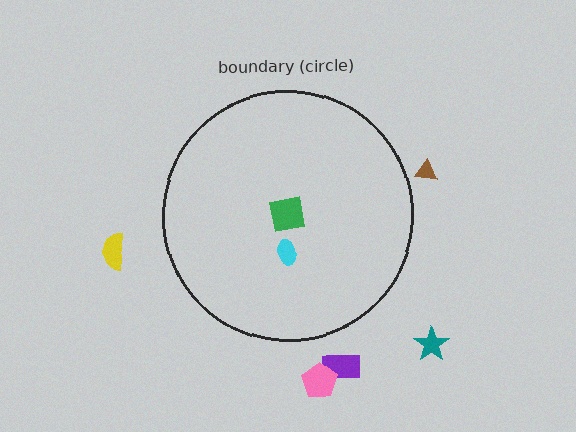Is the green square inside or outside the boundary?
Inside.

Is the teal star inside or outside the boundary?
Outside.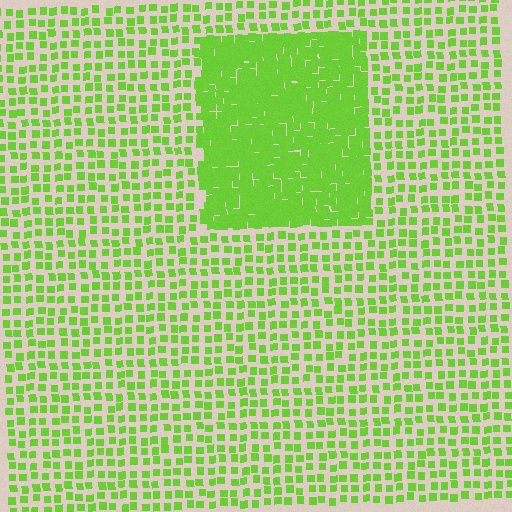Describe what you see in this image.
The image contains small lime elements arranged at two different densities. A rectangle-shaped region is visible where the elements are more densely packed than the surrounding area.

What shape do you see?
I see a rectangle.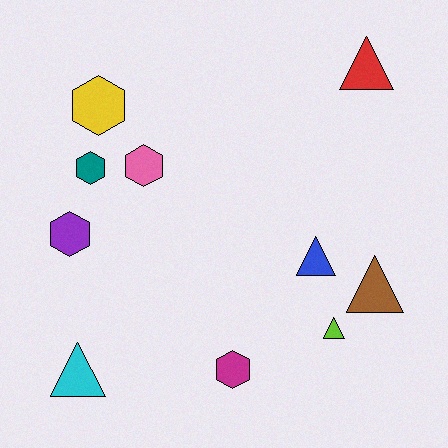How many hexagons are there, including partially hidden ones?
There are 5 hexagons.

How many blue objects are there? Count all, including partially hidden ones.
There is 1 blue object.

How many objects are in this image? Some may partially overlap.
There are 10 objects.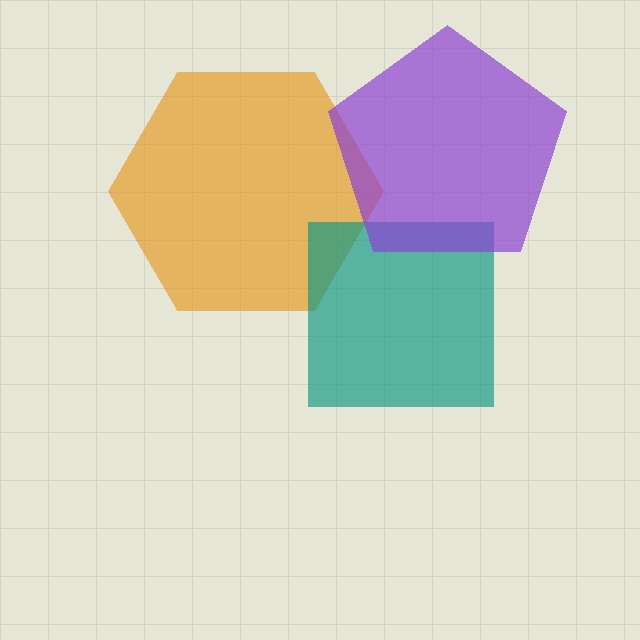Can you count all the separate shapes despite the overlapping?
Yes, there are 3 separate shapes.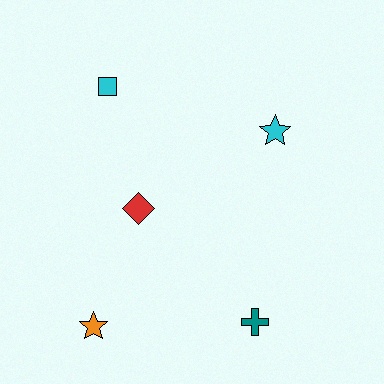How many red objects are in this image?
There is 1 red object.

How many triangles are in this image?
There are no triangles.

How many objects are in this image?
There are 5 objects.